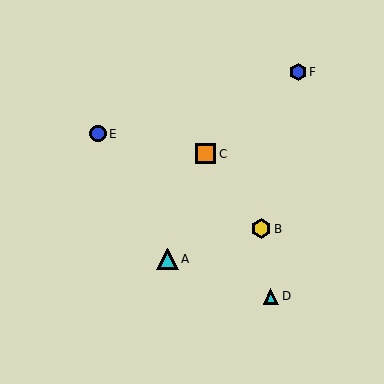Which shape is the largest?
The cyan triangle (labeled A) is the largest.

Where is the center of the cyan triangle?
The center of the cyan triangle is at (271, 296).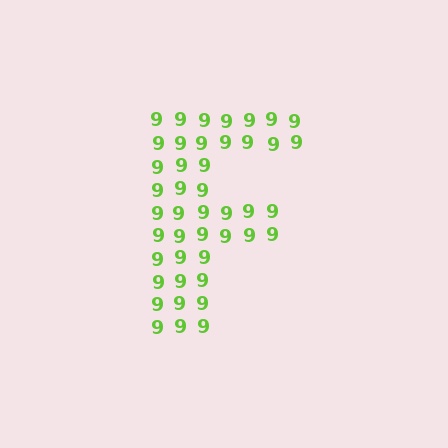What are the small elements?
The small elements are digit 9's.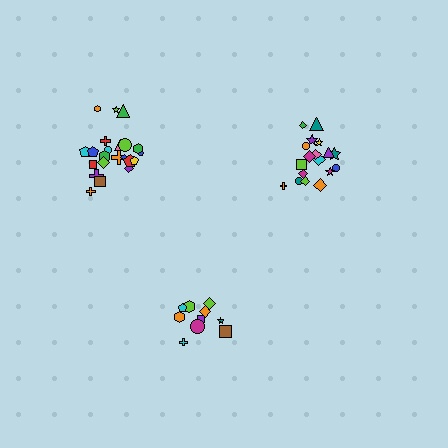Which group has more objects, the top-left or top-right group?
The top-left group.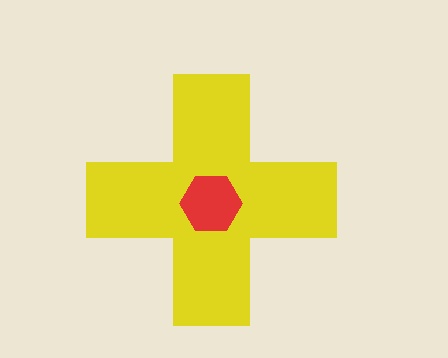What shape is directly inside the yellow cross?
The red hexagon.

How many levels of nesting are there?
2.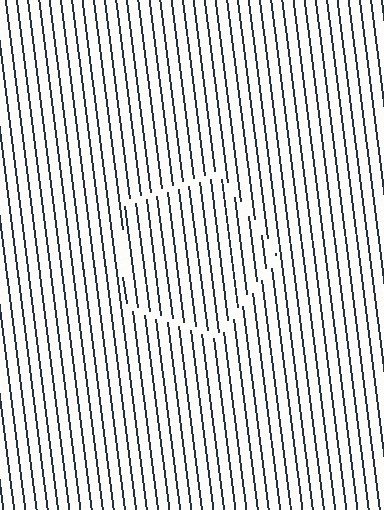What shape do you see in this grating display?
An illusory pentagon. The interior of the shape contains the same grating, shifted by half a period — the contour is defined by the phase discontinuity where line-ends from the inner and outer gratings abut.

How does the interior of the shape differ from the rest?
The interior of the shape contains the same grating, shifted by half a period — the contour is defined by the phase discontinuity where line-ends from the inner and outer gratings abut.